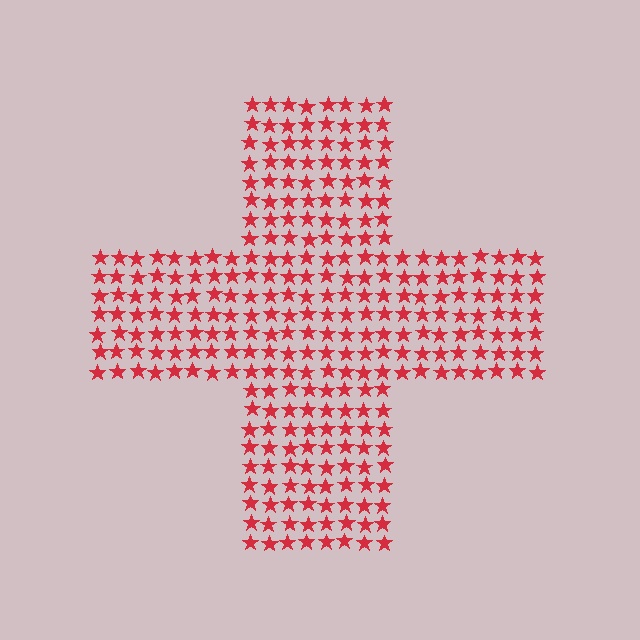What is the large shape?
The large shape is a cross.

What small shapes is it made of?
It is made of small stars.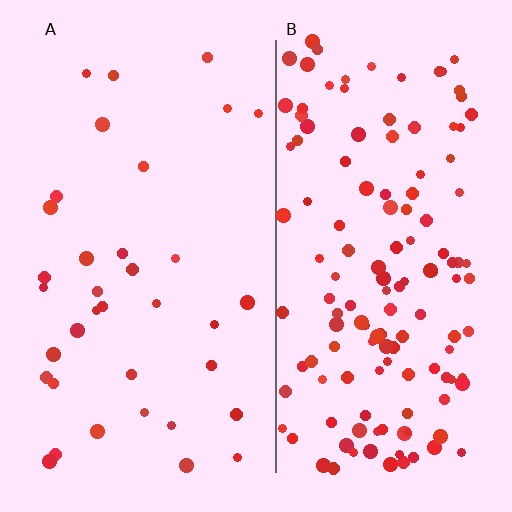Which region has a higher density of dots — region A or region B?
B (the right).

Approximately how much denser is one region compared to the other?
Approximately 3.9× — region B over region A.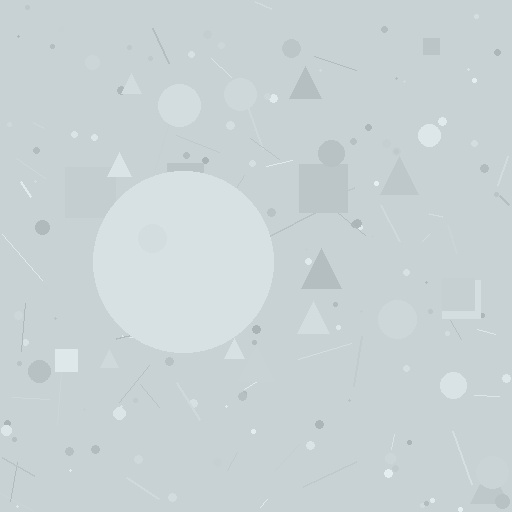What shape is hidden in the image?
A circle is hidden in the image.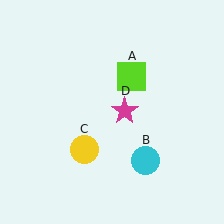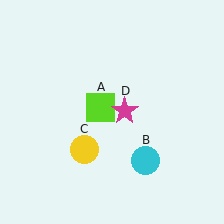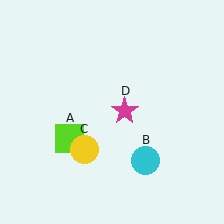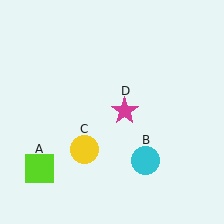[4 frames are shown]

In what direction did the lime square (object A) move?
The lime square (object A) moved down and to the left.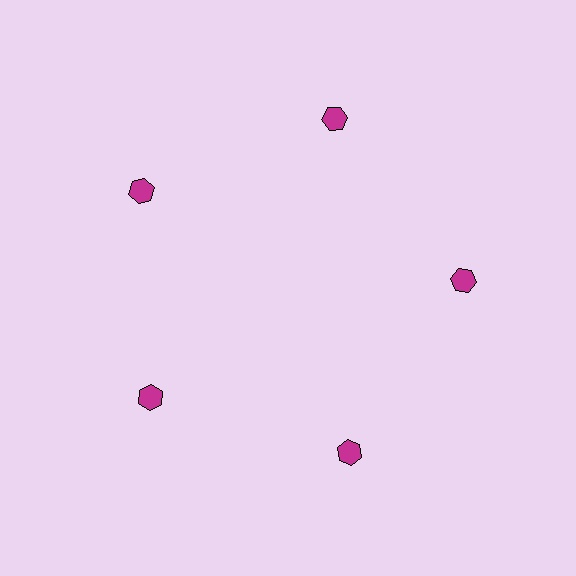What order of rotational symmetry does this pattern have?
This pattern has 5-fold rotational symmetry.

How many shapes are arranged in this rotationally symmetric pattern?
There are 5 shapes, arranged in 5 groups of 1.